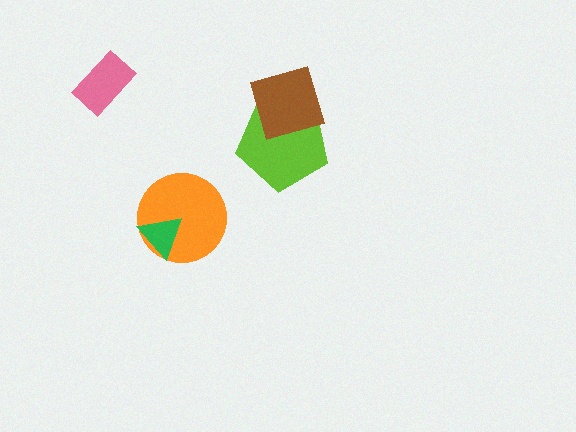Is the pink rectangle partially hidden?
No, no other shape covers it.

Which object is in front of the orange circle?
The green triangle is in front of the orange circle.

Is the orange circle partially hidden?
Yes, it is partially covered by another shape.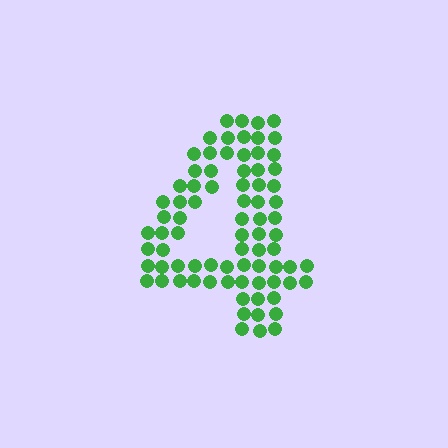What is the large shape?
The large shape is the digit 4.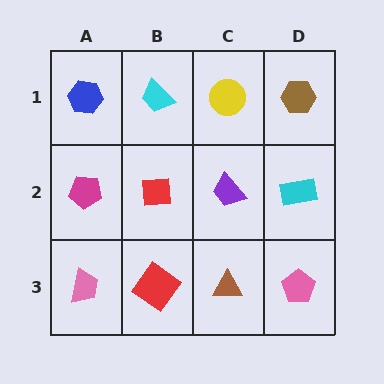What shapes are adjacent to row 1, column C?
A purple trapezoid (row 2, column C), a cyan trapezoid (row 1, column B), a brown hexagon (row 1, column D).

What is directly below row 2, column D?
A pink pentagon.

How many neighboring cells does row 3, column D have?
2.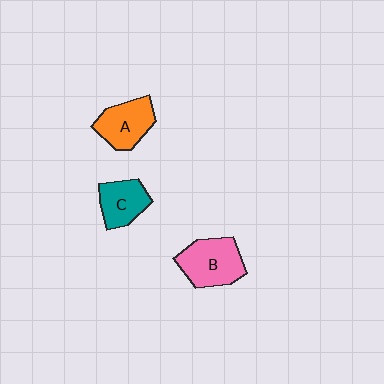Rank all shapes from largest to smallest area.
From largest to smallest: B (pink), A (orange), C (teal).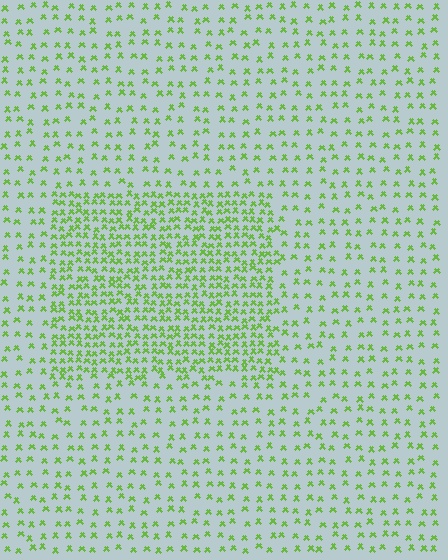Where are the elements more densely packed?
The elements are more densely packed inside the rectangle boundary.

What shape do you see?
I see a rectangle.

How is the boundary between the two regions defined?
The boundary is defined by a change in element density (approximately 2.3x ratio). All elements are the same color, size, and shape.